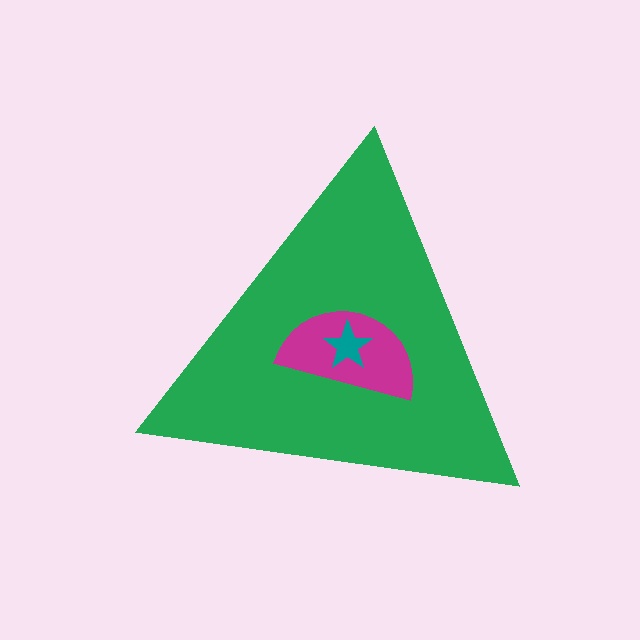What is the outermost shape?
The green triangle.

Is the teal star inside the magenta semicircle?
Yes.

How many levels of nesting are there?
3.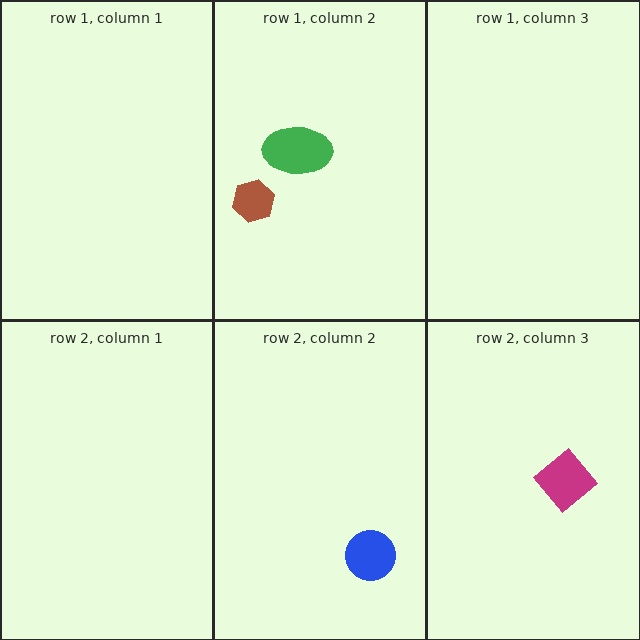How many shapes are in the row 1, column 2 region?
2.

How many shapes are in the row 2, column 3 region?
1.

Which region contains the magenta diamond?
The row 2, column 3 region.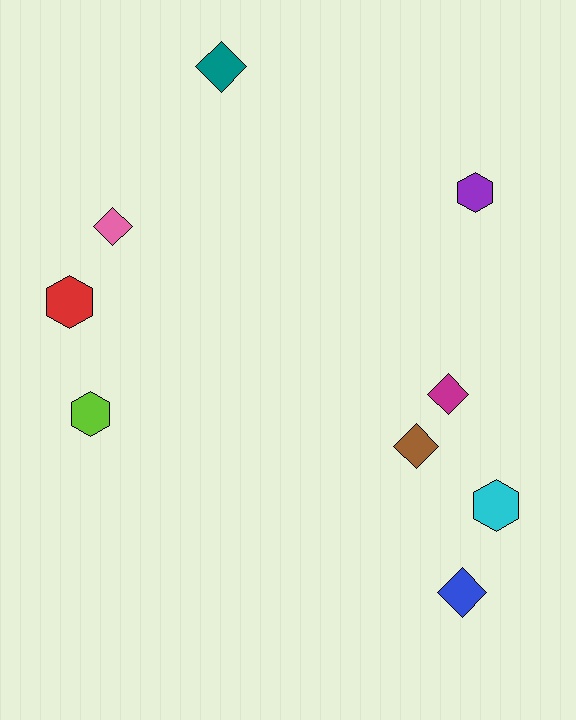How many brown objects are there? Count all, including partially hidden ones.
There is 1 brown object.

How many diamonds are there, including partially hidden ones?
There are 5 diamonds.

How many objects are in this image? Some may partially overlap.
There are 9 objects.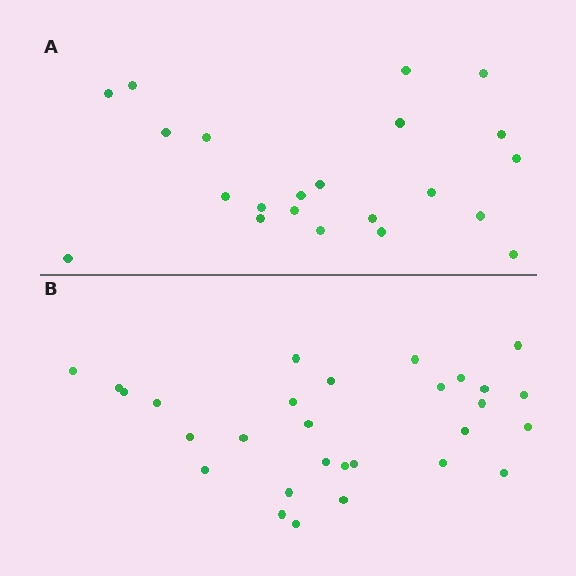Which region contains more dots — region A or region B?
Region B (the bottom region) has more dots.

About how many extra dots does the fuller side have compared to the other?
Region B has roughly 8 or so more dots than region A.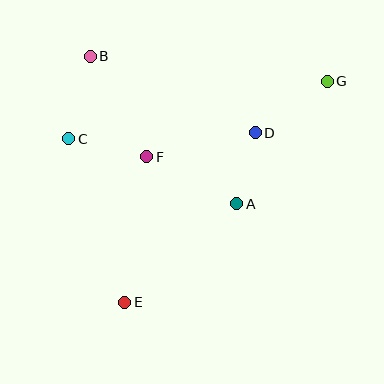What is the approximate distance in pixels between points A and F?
The distance between A and F is approximately 102 pixels.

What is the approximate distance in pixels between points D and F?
The distance between D and F is approximately 112 pixels.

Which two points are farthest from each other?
Points E and G are farthest from each other.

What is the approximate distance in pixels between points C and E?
The distance between C and E is approximately 173 pixels.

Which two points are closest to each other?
Points A and D are closest to each other.